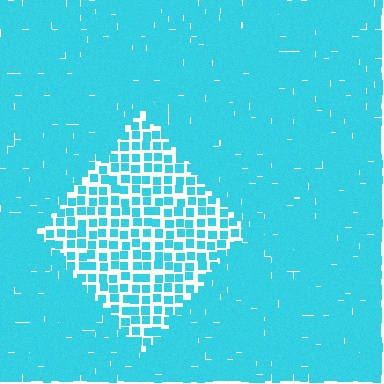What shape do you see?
I see a diamond.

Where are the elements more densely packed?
The elements are more densely packed outside the diamond boundary.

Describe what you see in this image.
The image contains small cyan elements arranged at two different densities. A diamond-shaped region is visible where the elements are less densely packed than the surrounding area.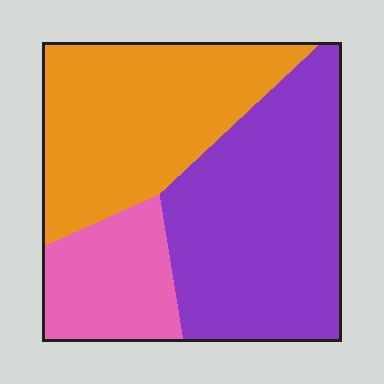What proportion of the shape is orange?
Orange covers around 35% of the shape.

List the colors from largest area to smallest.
From largest to smallest: purple, orange, pink.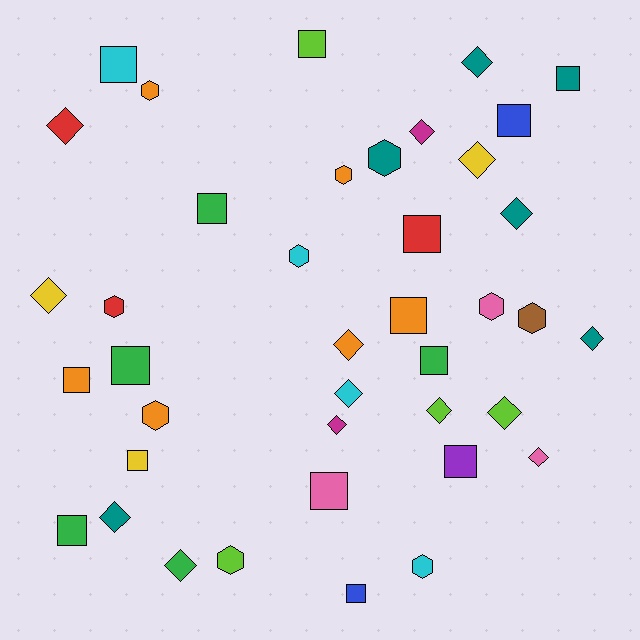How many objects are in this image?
There are 40 objects.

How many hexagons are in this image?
There are 10 hexagons.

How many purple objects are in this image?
There is 1 purple object.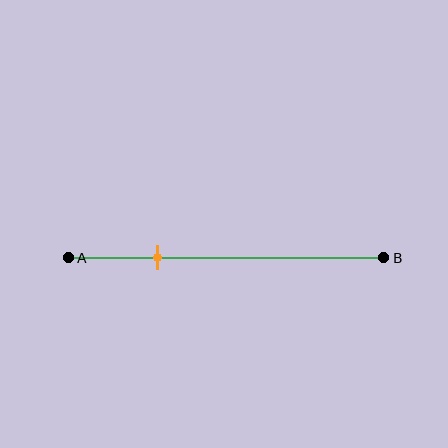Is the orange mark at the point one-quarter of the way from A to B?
No, the mark is at about 30% from A, not at the 25% one-quarter point.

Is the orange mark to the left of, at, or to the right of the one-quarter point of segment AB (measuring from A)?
The orange mark is to the right of the one-quarter point of segment AB.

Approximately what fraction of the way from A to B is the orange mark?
The orange mark is approximately 30% of the way from A to B.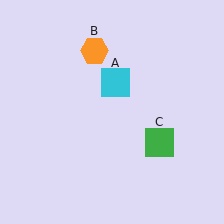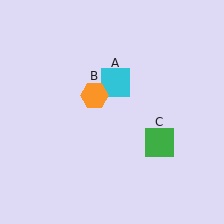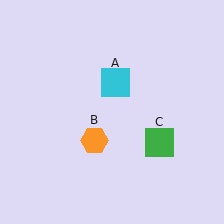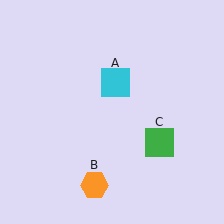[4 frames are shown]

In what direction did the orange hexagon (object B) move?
The orange hexagon (object B) moved down.